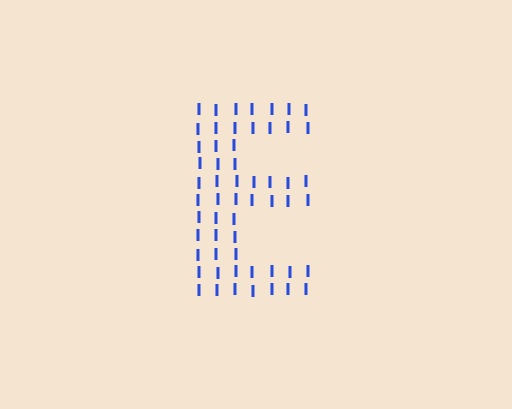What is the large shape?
The large shape is the letter E.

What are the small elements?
The small elements are letter I's.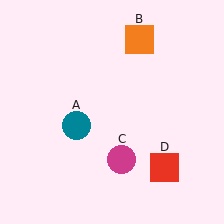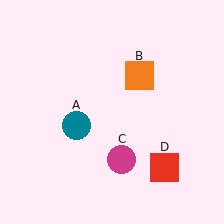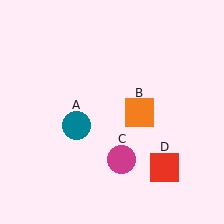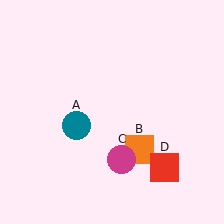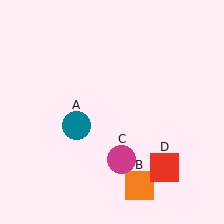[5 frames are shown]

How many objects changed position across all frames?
1 object changed position: orange square (object B).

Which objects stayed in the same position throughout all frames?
Teal circle (object A) and magenta circle (object C) and red square (object D) remained stationary.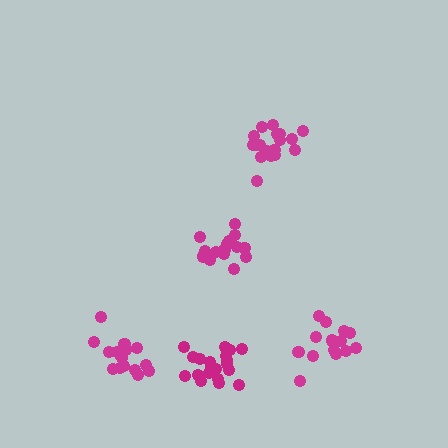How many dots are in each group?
Group 1: 15 dots, Group 2: 17 dots, Group 3: 20 dots, Group 4: 15 dots, Group 5: 19 dots (86 total).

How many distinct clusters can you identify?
There are 5 distinct clusters.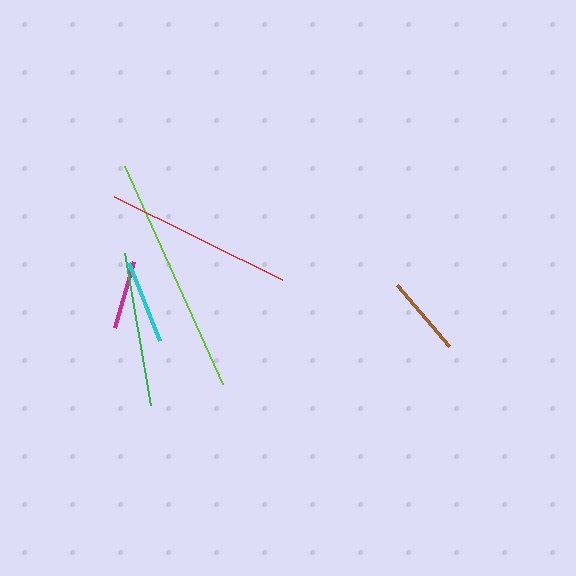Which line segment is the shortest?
The magenta line is the shortest at approximately 68 pixels.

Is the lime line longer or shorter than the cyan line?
The lime line is longer than the cyan line.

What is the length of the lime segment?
The lime segment is approximately 239 pixels long.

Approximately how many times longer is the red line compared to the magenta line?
The red line is approximately 2.7 times the length of the magenta line.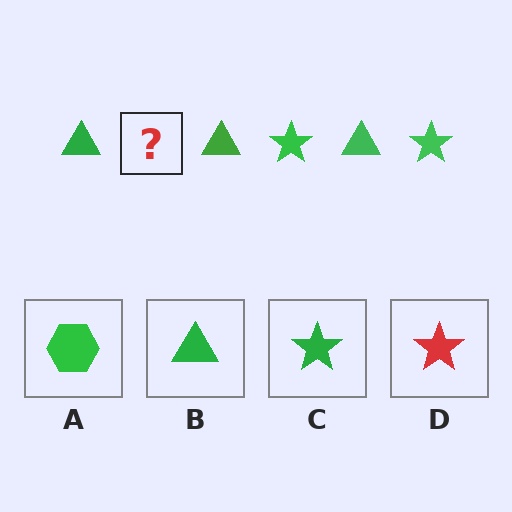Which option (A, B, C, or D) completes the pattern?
C.